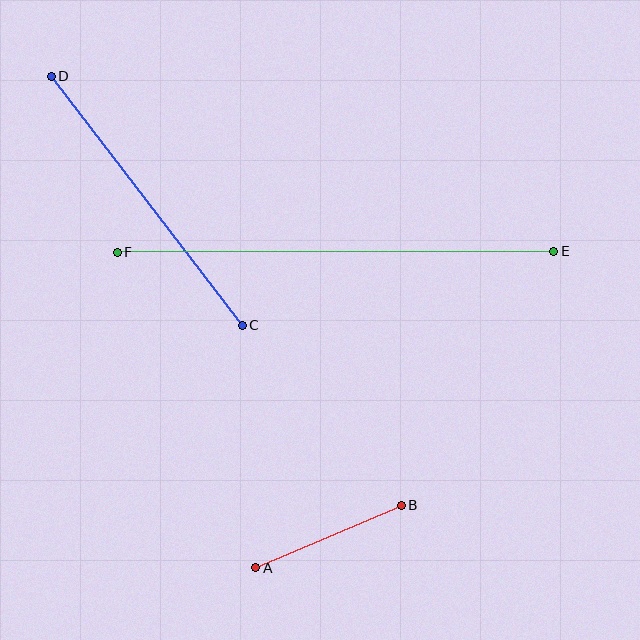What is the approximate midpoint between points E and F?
The midpoint is at approximately (336, 252) pixels.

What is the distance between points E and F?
The distance is approximately 436 pixels.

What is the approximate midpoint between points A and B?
The midpoint is at approximately (328, 536) pixels.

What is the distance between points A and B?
The distance is approximately 158 pixels.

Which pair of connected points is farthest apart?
Points E and F are farthest apart.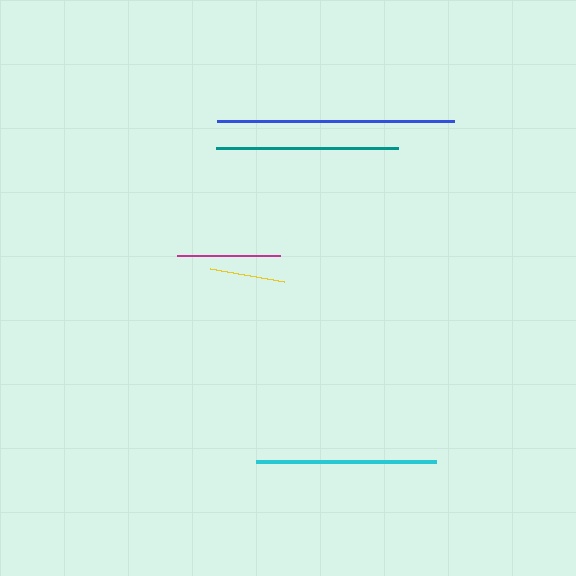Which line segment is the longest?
The blue line is the longest at approximately 237 pixels.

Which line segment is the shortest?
The yellow line is the shortest at approximately 75 pixels.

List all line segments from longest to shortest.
From longest to shortest: blue, teal, cyan, magenta, yellow.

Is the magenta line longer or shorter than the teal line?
The teal line is longer than the magenta line.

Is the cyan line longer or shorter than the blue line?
The blue line is longer than the cyan line.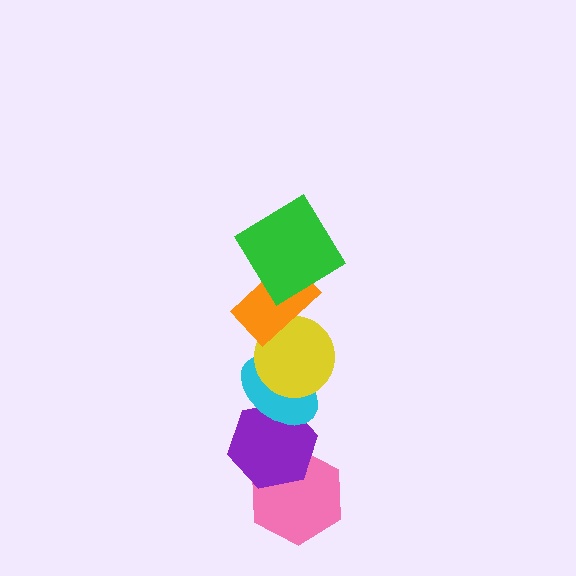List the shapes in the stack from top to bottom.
From top to bottom: the green diamond, the orange rectangle, the yellow circle, the cyan ellipse, the purple hexagon, the pink hexagon.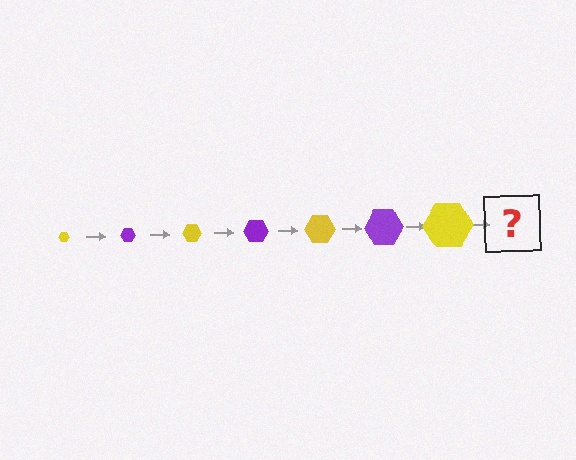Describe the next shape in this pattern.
It should be a purple hexagon, larger than the previous one.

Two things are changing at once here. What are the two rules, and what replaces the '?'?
The two rules are that the hexagon grows larger each step and the color cycles through yellow and purple. The '?' should be a purple hexagon, larger than the previous one.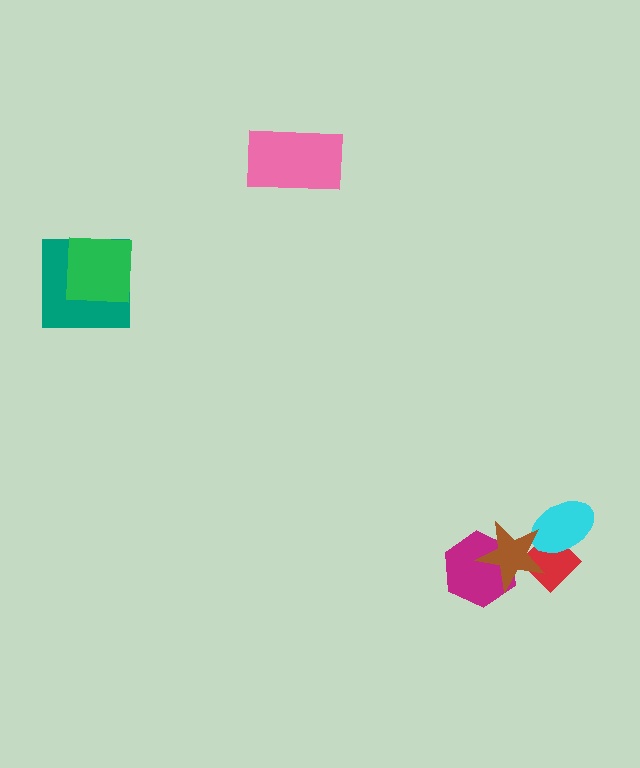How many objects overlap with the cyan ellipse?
2 objects overlap with the cyan ellipse.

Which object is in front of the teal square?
The green square is in front of the teal square.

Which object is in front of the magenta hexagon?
The brown star is in front of the magenta hexagon.